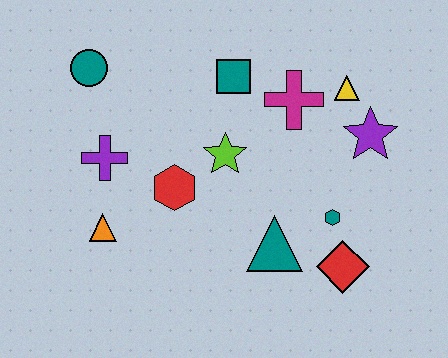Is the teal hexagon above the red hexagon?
No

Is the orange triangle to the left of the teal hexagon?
Yes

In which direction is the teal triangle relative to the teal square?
The teal triangle is below the teal square.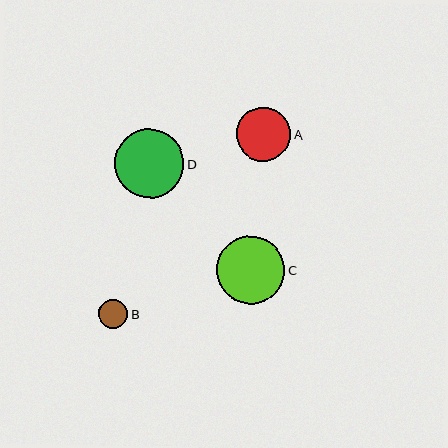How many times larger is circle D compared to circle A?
Circle D is approximately 1.3 times the size of circle A.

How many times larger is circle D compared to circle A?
Circle D is approximately 1.3 times the size of circle A.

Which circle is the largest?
Circle D is the largest with a size of approximately 69 pixels.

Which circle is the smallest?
Circle B is the smallest with a size of approximately 29 pixels.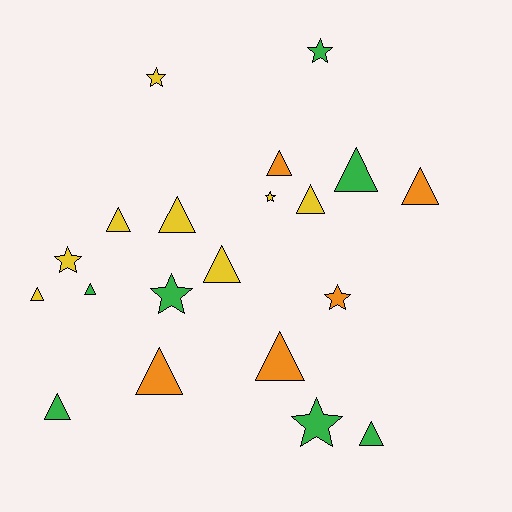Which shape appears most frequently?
Triangle, with 13 objects.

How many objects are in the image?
There are 20 objects.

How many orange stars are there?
There is 1 orange star.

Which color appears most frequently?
Yellow, with 8 objects.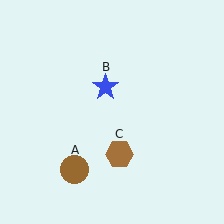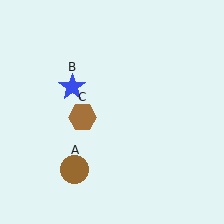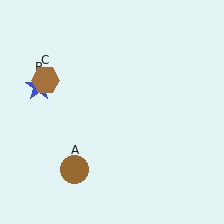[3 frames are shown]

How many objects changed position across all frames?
2 objects changed position: blue star (object B), brown hexagon (object C).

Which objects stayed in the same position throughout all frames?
Brown circle (object A) remained stationary.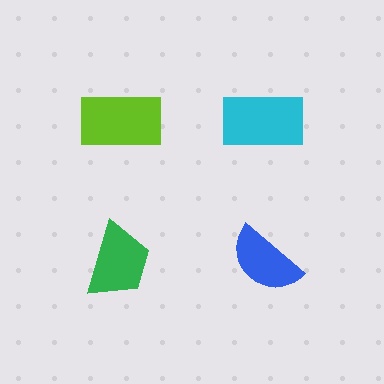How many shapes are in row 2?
2 shapes.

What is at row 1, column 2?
A cyan rectangle.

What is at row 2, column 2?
A blue semicircle.